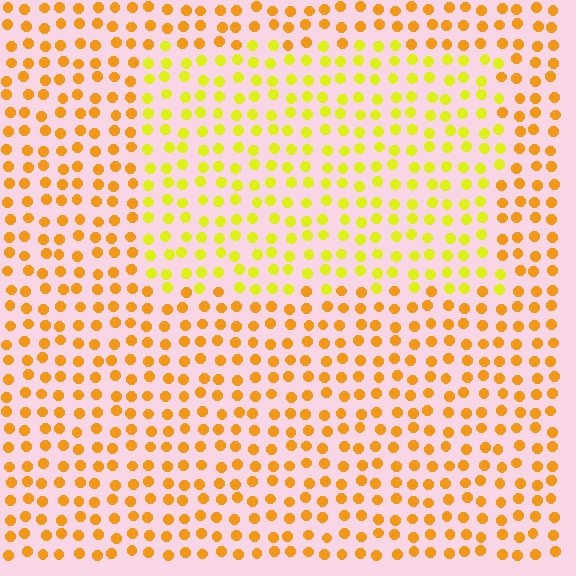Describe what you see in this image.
The image is filled with small orange elements in a uniform arrangement. A rectangle-shaped region is visible where the elements are tinted to a slightly different hue, forming a subtle color boundary.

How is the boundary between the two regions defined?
The boundary is defined purely by a slight shift in hue (about 31 degrees). Spacing, size, and orientation are identical on both sides.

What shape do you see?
I see a rectangle.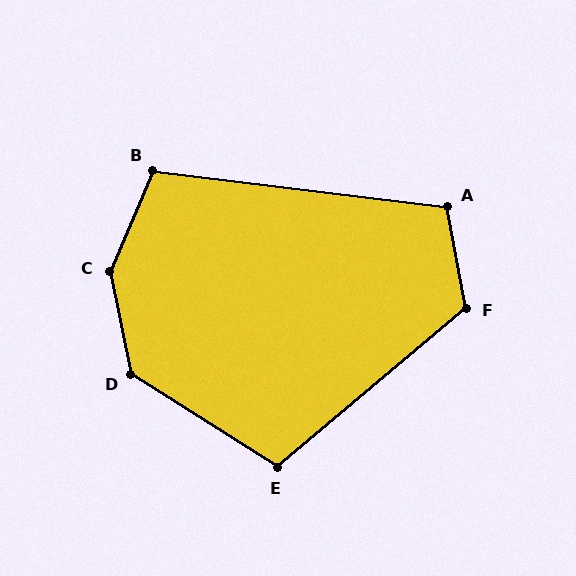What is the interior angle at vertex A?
Approximately 107 degrees (obtuse).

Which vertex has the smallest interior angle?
B, at approximately 106 degrees.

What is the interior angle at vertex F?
Approximately 120 degrees (obtuse).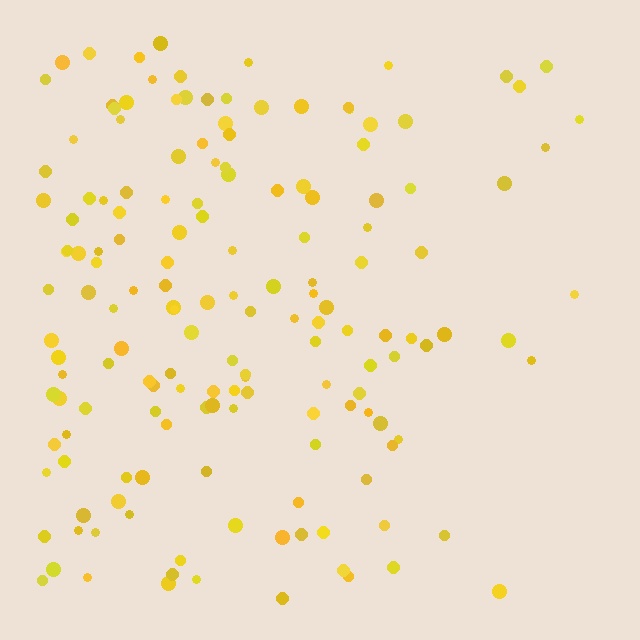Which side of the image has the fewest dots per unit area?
The right.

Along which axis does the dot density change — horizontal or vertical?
Horizontal.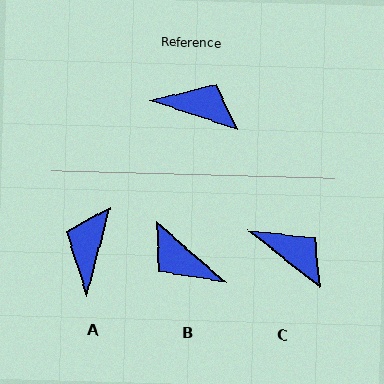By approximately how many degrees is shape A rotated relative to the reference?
Approximately 93 degrees counter-clockwise.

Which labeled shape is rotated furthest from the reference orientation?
B, about 157 degrees away.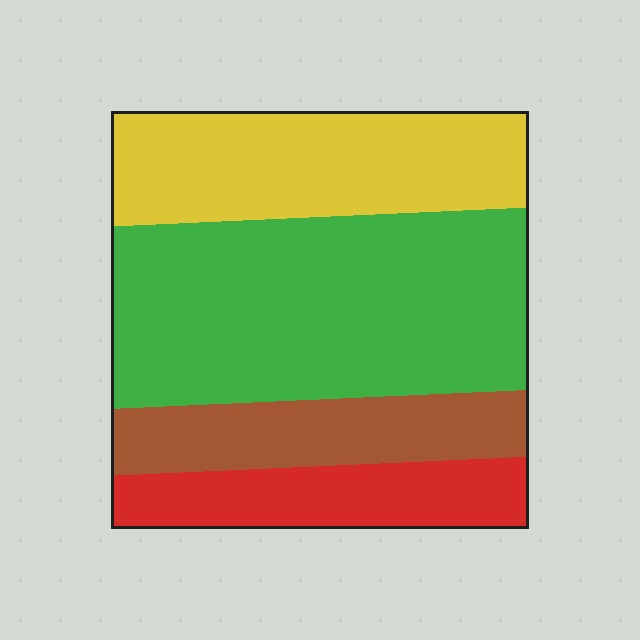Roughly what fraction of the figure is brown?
Brown takes up less than a sixth of the figure.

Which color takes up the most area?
Green, at roughly 45%.